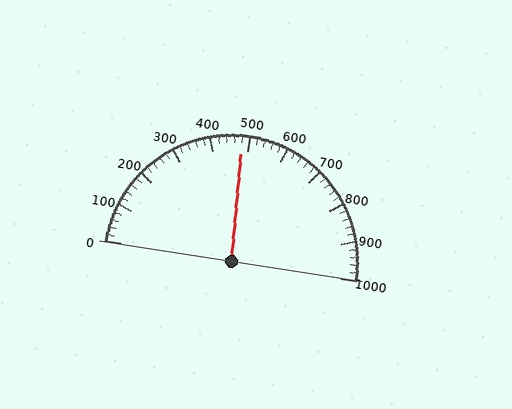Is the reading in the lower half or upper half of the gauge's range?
The reading is in the lower half of the range (0 to 1000).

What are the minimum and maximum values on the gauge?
The gauge ranges from 0 to 1000.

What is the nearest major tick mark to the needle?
The nearest major tick mark is 500.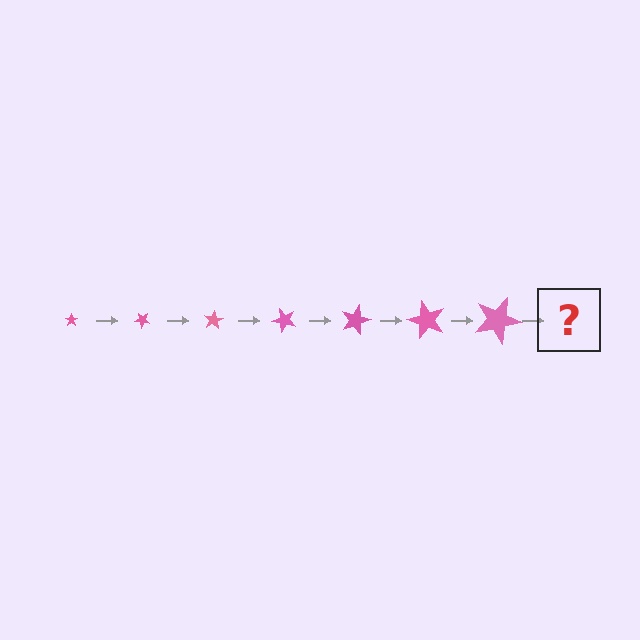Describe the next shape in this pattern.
It should be a star, larger than the previous one and rotated 280 degrees from the start.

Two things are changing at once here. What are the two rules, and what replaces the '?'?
The two rules are that the star grows larger each step and it rotates 40 degrees each step. The '?' should be a star, larger than the previous one and rotated 280 degrees from the start.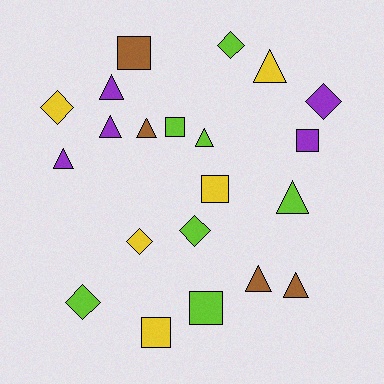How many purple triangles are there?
There are 3 purple triangles.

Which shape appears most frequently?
Triangle, with 9 objects.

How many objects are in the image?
There are 21 objects.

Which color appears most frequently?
Lime, with 7 objects.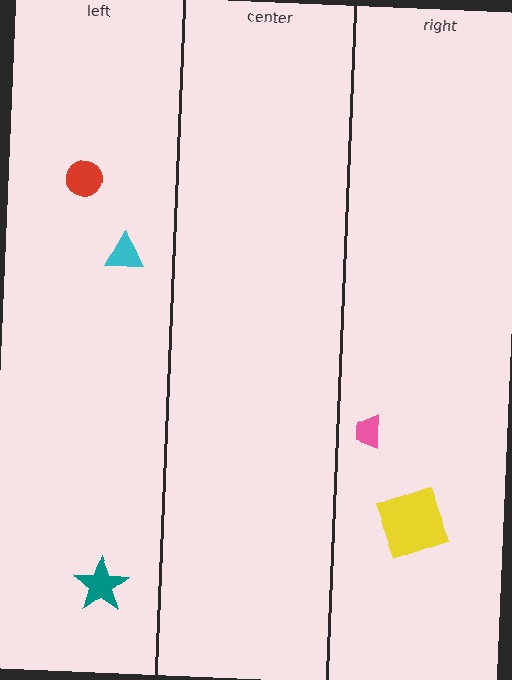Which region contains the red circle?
The left region.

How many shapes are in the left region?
3.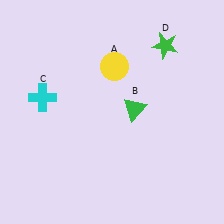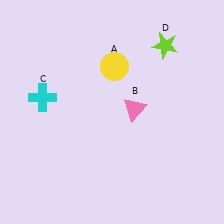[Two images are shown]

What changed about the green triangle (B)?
In Image 1, B is green. In Image 2, it changed to pink.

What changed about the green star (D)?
In Image 1, D is green. In Image 2, it changed to lime.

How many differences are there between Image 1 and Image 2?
There are 2 differences between the two images.